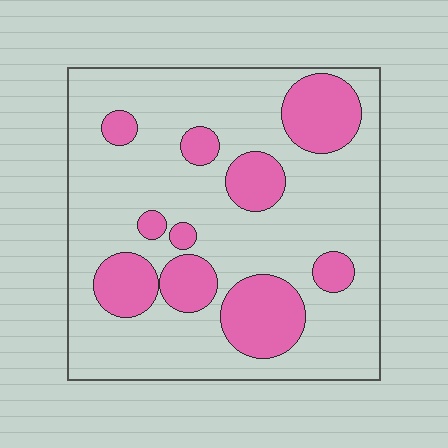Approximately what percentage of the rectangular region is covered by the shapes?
Approximately 25%.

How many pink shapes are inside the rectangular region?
10.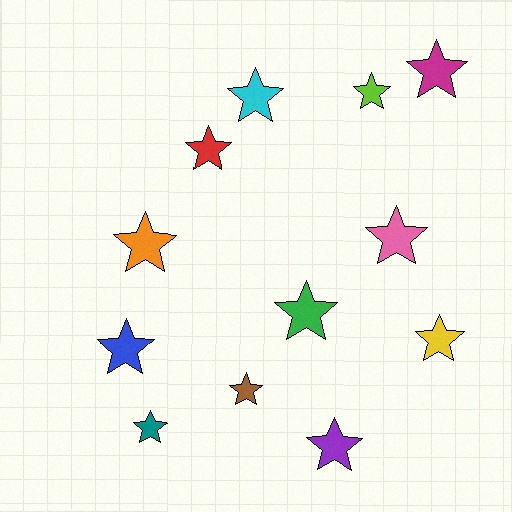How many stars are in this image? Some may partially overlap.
There are 12 stars.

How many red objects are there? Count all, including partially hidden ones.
There is 1 red object.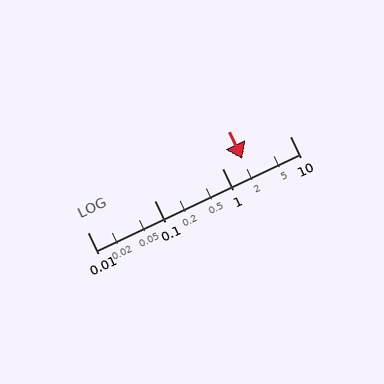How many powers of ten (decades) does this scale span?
The scale spans 3 decades, from 0.01 to 10.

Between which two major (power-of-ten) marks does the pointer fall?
The pointer is between 1 and 10.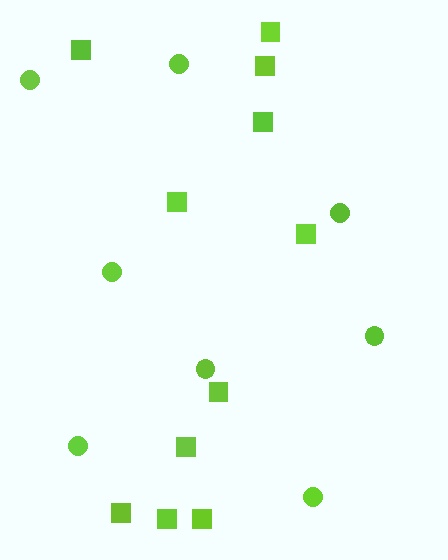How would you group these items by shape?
There are 2 groups: one group of squares (11) and one group of circles (8).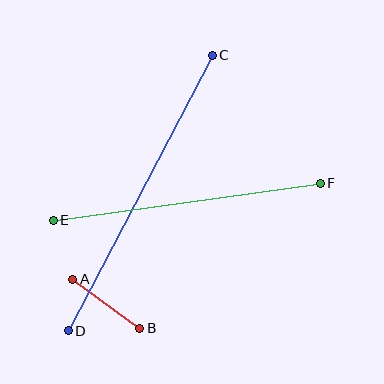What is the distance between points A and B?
The distance is approximately 83 pixels.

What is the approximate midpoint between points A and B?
The midpoint is at approximately (106, 304) pixels.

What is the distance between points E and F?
The distance is approximately 270 pixels.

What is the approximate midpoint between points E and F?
The midpoint is at approximately (187, 202) pixels.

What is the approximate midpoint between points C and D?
The midpoint is at approximately (140, 193) pixels.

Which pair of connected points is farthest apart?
Points C and D are farthest apart.